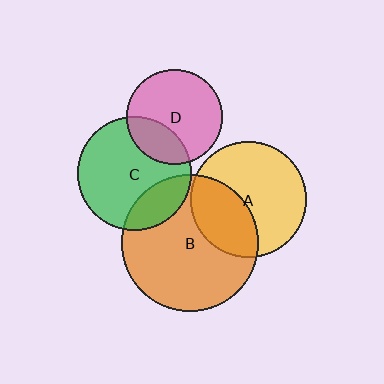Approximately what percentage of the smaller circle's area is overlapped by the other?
Approximately 35%.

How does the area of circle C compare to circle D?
Approximately 1.4 times.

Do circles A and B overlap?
Yes.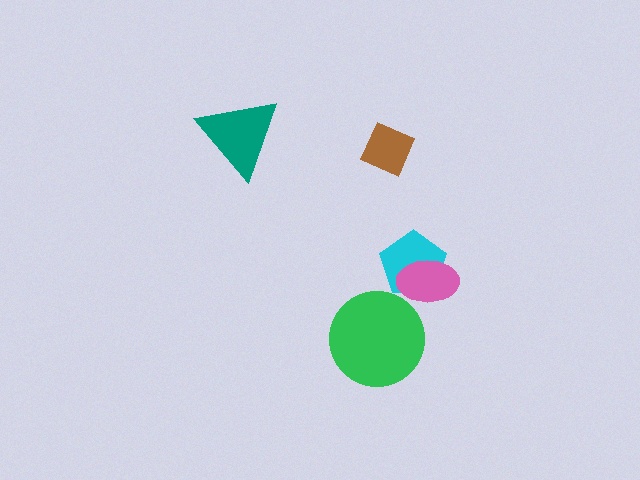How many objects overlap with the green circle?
0 objects overlap with the green circle.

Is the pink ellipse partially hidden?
No, no other shape covers it.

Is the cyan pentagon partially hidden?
Yes, it is partially covered by another shape.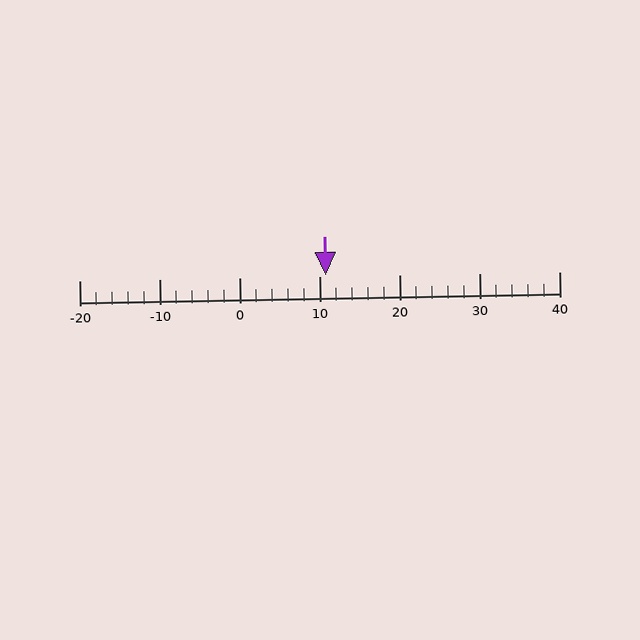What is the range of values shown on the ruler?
The ruler shows values from -20 to 40.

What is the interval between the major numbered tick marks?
The major tick marks are spaced 10 units apart.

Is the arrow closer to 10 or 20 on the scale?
The arrow is closer to 10.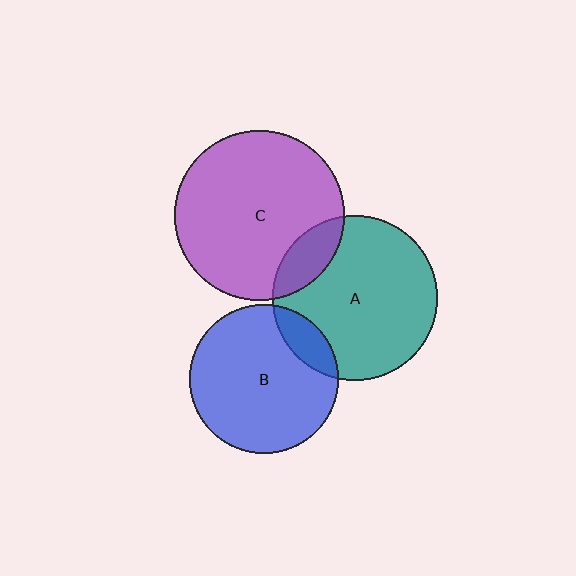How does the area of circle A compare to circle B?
Approximately 1.2 times.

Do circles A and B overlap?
Yes.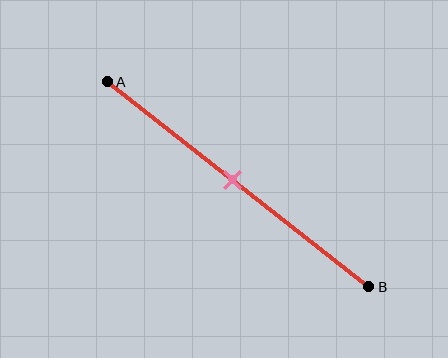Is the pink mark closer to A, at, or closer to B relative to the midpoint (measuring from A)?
The pink mark is approximately at the midpoint of segment AB.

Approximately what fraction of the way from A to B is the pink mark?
The pink mark is approximately 50% of the way from A to B.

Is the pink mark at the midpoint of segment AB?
Yes, the mark is approximately at the midpoint.